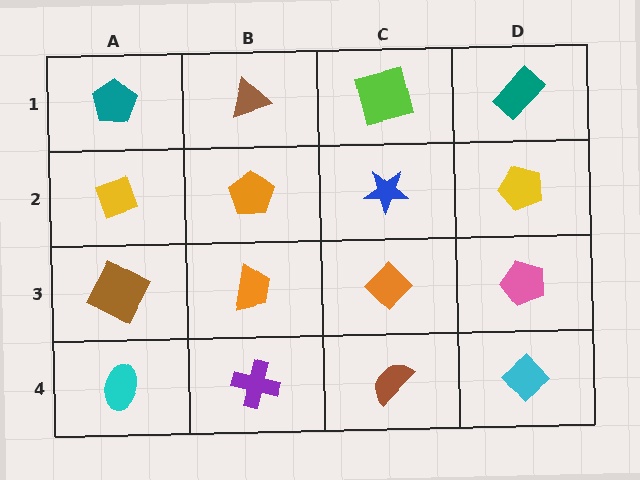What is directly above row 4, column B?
An orange trapezoid.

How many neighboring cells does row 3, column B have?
4.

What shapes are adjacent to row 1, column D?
A yellow pentagon (row 2, column D), a lime square (row 1, column C).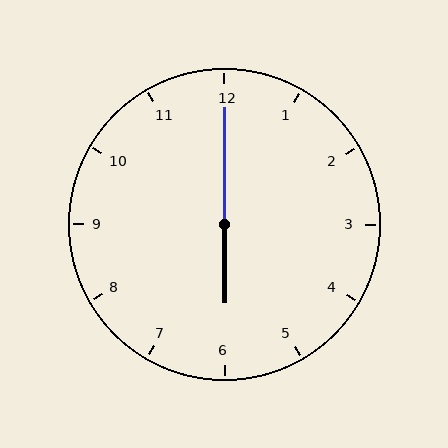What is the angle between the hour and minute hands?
Approximately 180 degrees.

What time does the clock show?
6:00.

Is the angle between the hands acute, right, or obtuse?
It is obtuse.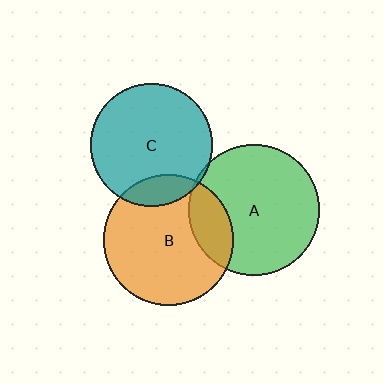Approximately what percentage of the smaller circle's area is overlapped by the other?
Approximately 15%.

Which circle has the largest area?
Circle A (green).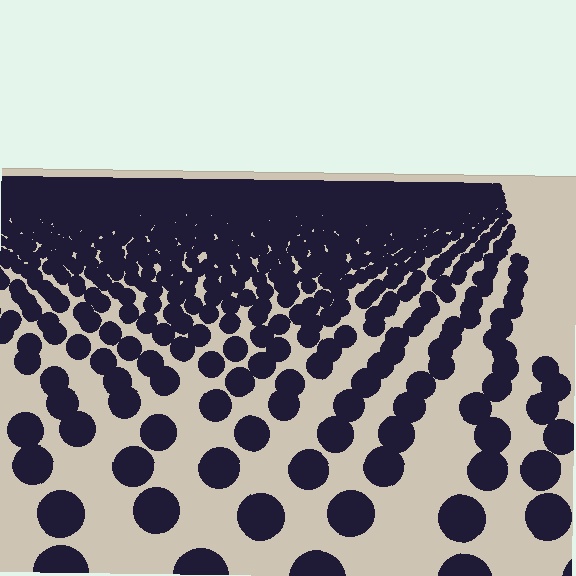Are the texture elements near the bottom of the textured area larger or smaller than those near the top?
Larger. Near the bottom, elements are closer to the viewer and appear at a bigger on-screen size.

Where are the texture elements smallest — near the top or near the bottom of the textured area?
Near the top.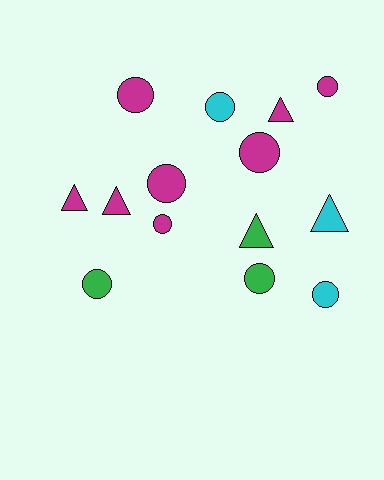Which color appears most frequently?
Magenta, with 8 objects.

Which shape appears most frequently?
Circle, with 9 objects.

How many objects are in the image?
There are 14 objects.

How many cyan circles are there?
There are 2 cyan circles.